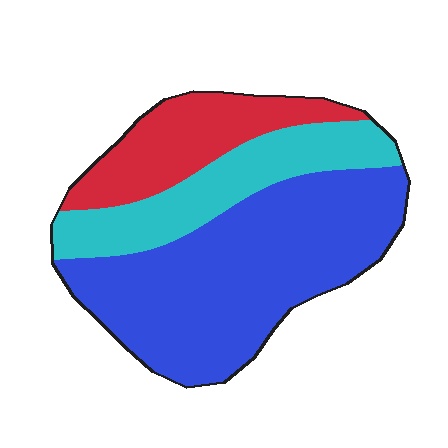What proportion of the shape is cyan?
Cyan covers around 25% of the shape.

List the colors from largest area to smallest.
From largest to smallest: blue, cyan, red.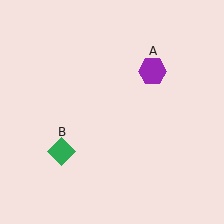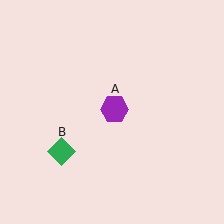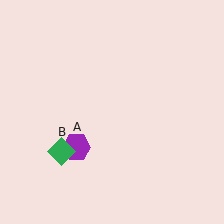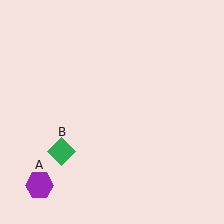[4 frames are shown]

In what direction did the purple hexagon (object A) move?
The purple hexagon (object A) moved down and to the left.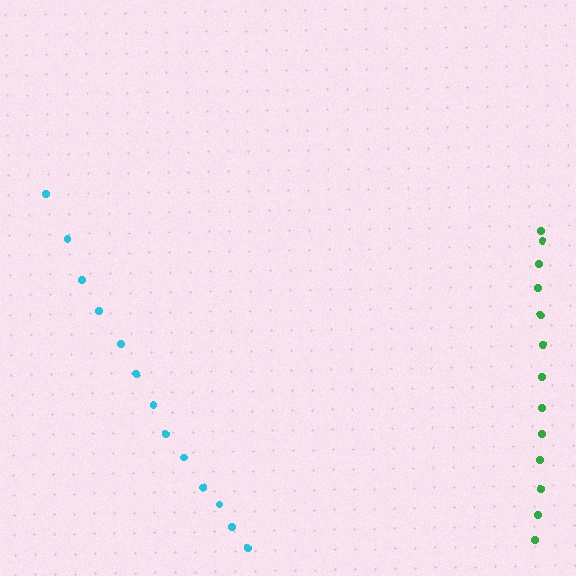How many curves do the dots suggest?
There are 2 distinct paths.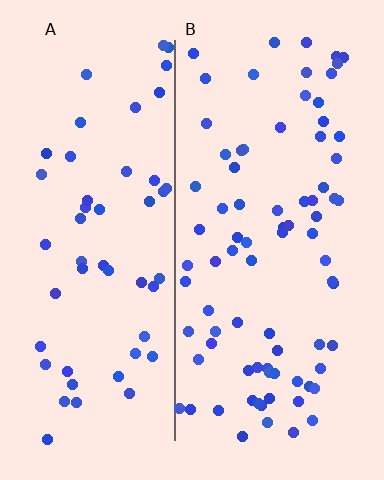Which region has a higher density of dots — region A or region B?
B (the right).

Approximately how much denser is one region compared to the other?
Approximately 1.5× — region B over region A.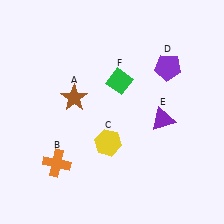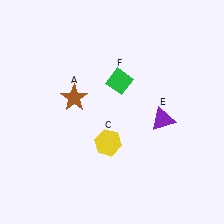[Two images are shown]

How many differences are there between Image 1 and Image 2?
There are 2 differences between the two images.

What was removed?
The orange cross (B), the purple pentagon (D) were removed in Image 2.